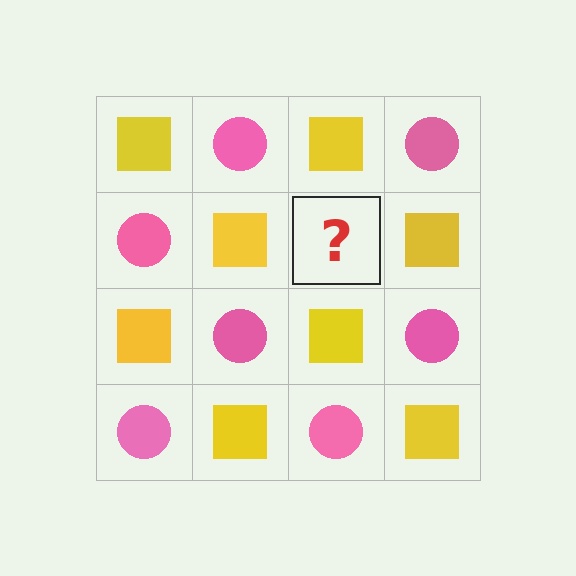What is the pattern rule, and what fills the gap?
The rule is that it alternates yellow square and pink circle in a checkerboard pattern. The gap should be filled with a pink circle.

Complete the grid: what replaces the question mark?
The question mark should be replaced with a pink circle.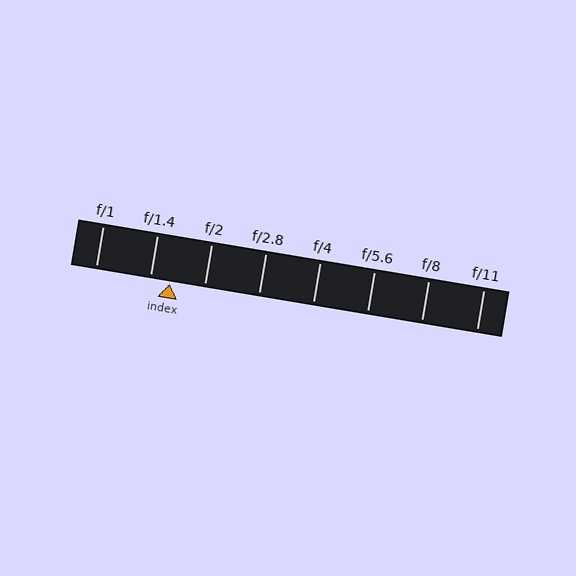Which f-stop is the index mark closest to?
The index mark is closest to f/1.4.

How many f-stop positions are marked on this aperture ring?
There are 8 f-stop positions marked.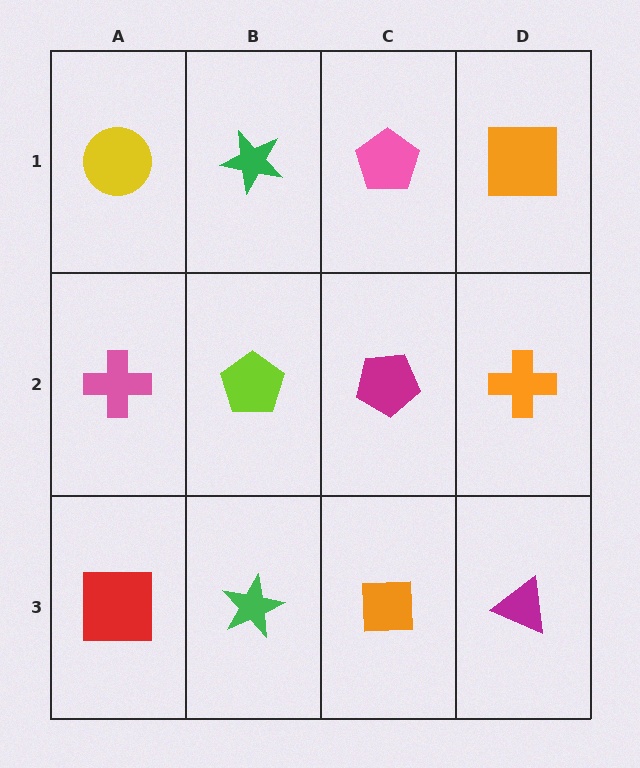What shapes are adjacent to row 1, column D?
An orange cross (row 2, column D), a pink pentagon (row 1, column C).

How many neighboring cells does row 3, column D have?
2.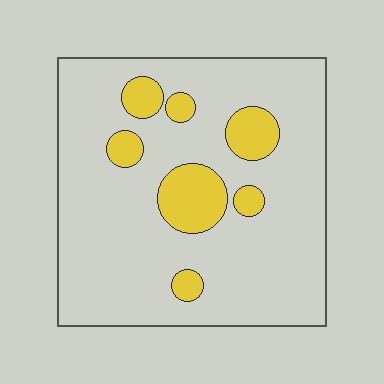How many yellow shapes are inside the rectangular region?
7.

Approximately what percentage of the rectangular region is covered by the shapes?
Approximately 15%.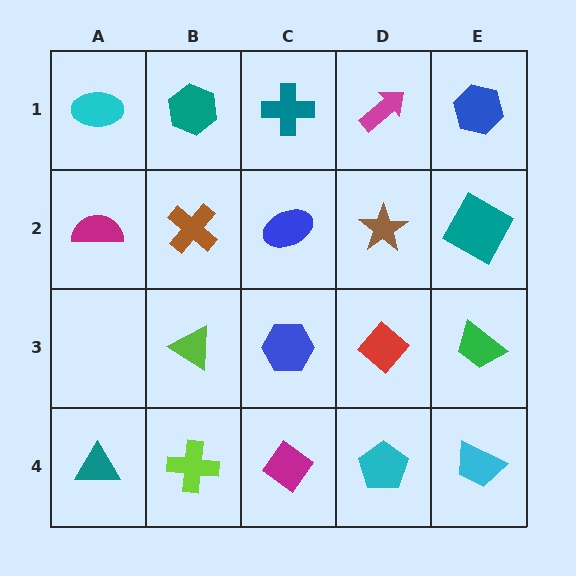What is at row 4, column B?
A lime cross.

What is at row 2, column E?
A teal square.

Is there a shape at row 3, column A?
No, that cell is empty.